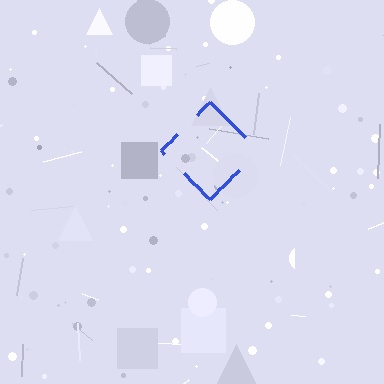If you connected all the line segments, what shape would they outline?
They would outline a diamond.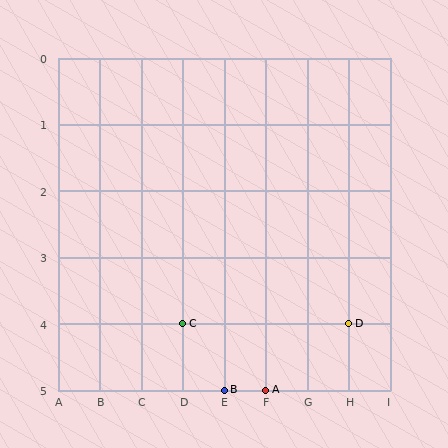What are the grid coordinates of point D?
Point D is at grid coordinates (H, 4).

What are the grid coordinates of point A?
Point A is at grid coordinates (F, 5).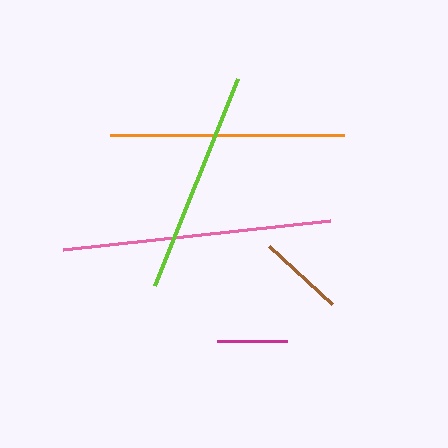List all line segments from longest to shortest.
From longest to shortest: pink, orange, lime, brown, magenta.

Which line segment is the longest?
The pink line is the longest at approximately 268 pixels.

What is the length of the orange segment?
The orange segment is approximately 234 pixels long.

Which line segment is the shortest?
The magenta line is the shortest at approximately 70 pixels.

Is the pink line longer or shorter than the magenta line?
The pink line is longer than the magenta line.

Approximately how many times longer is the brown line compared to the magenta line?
The brown line is approximately 1.2 times the length of the magenta line.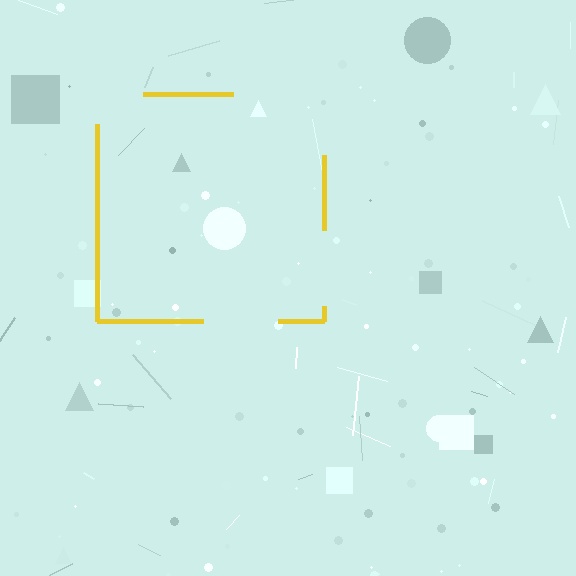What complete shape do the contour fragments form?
The contour fragments form a square.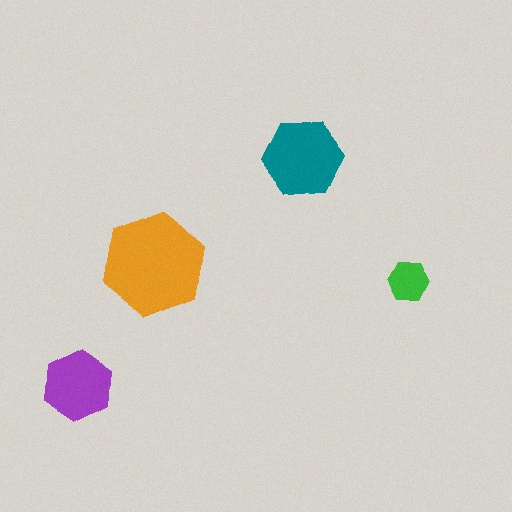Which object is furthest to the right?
The green hexagon is rightmost.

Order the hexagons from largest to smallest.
the orange one, the teal one, the purple one, the green one.